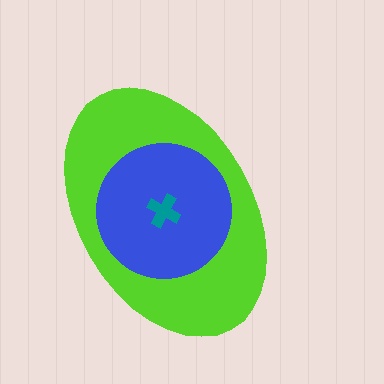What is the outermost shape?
The lime ellipse.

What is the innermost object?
The teal cross.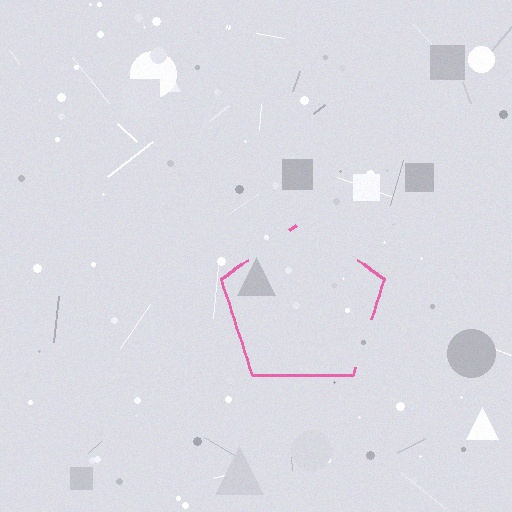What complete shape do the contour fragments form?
The contour fragments form a pentagon.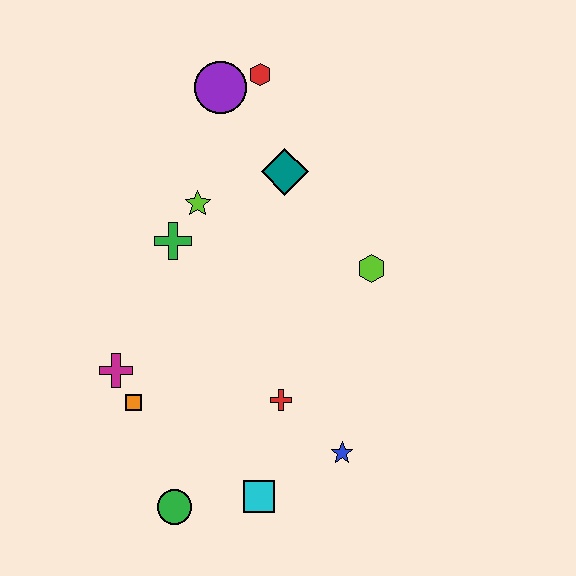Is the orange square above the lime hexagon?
No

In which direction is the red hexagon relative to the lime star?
The red hexagon is above the lime star.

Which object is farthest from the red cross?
The red hexagon is farthest from the red cross.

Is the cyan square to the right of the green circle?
Yes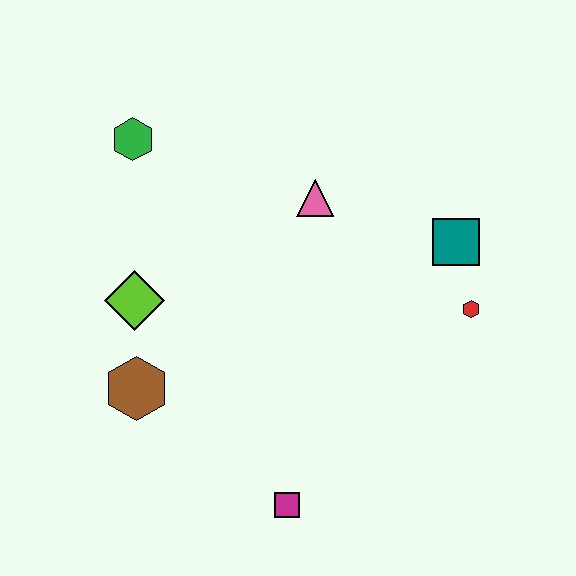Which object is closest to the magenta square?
The brown hexagon is closest to the magenta square.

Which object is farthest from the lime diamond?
The red hexagon is farthest from the lime diamond.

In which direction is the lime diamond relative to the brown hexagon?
The lime diamond is above the brown hexagon.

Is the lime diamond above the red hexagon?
Yes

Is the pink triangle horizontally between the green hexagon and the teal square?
Yes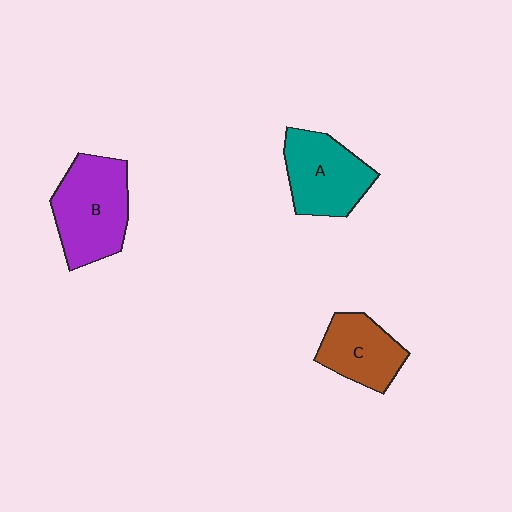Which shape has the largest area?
Shape B (purple).